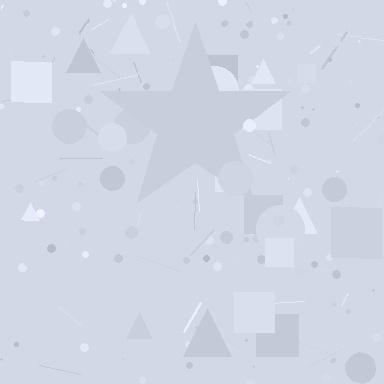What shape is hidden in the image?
A star is hidden in the image.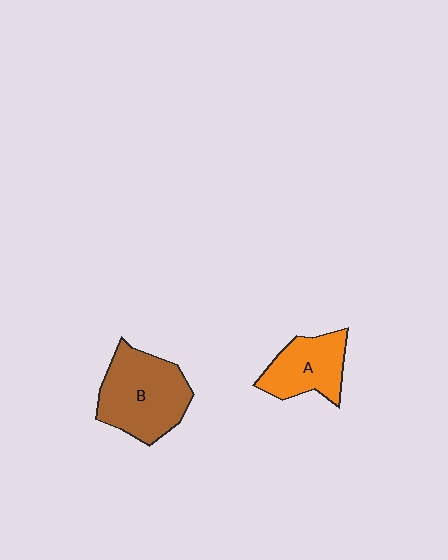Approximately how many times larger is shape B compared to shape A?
Approximately 1.5 times.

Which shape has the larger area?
Shape B (brown).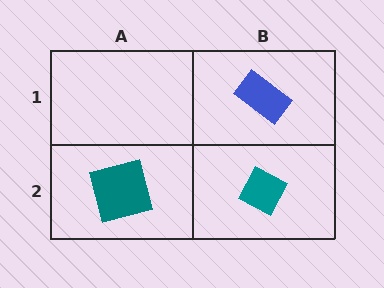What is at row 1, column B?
A blue rectangle.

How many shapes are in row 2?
2 shapes.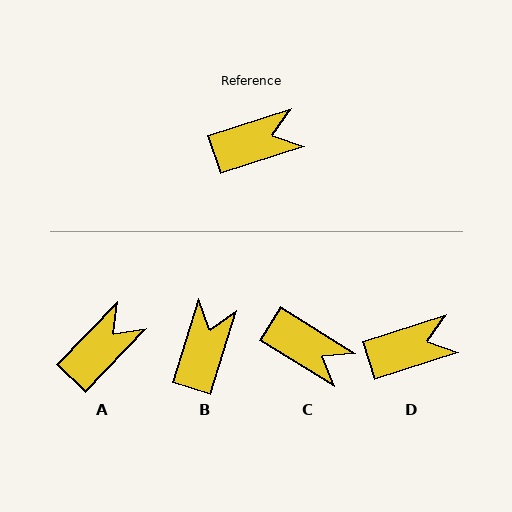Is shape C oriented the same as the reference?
No, it is off by about 50 degrees.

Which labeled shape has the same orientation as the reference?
D.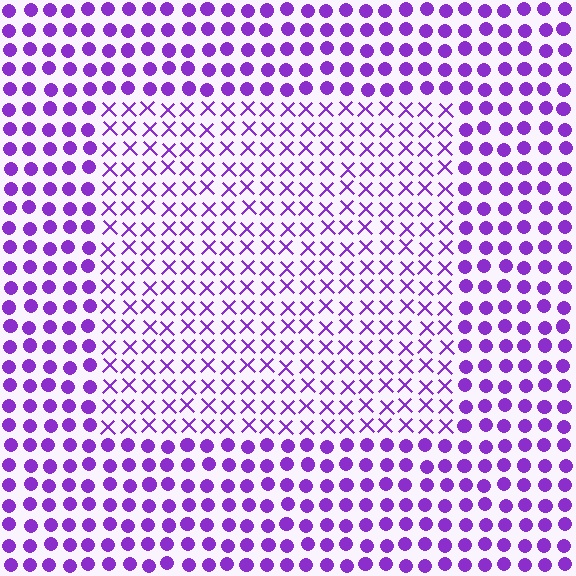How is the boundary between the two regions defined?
The boundary is defined by a change in element shape: X marks inside vs. circles outside. All elements share the same color and spacing.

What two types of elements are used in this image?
The image uses X marks inside the rectangle region and circles outside it.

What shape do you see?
I see a rectangle.